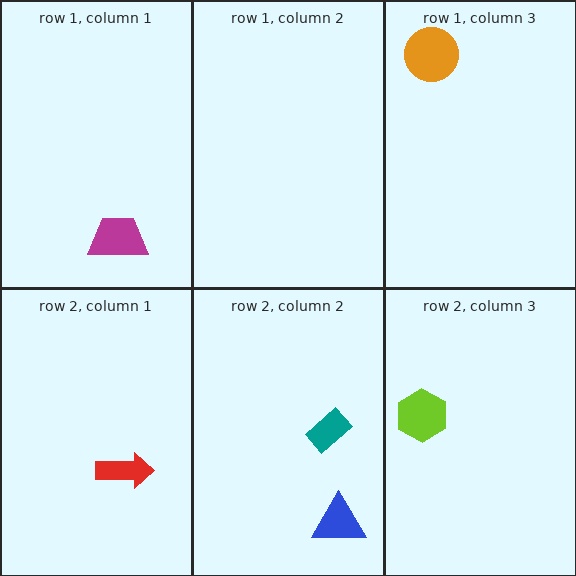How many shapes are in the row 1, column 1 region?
1.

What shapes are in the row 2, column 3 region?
The lime hexagon.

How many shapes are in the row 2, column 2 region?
2.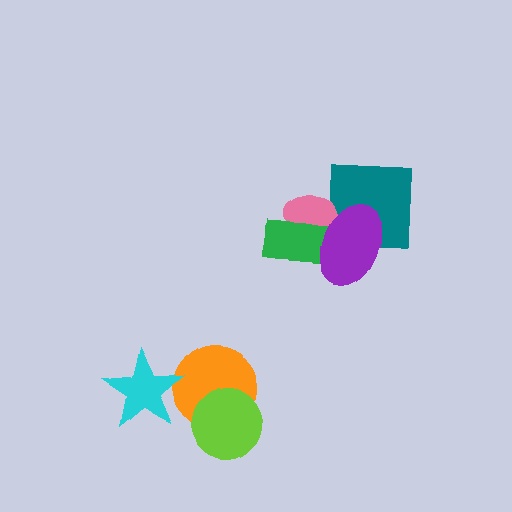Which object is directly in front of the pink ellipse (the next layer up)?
The green rectangle is directly in front of the pink ellipse.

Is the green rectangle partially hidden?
Yes, it is partially covered by another shape.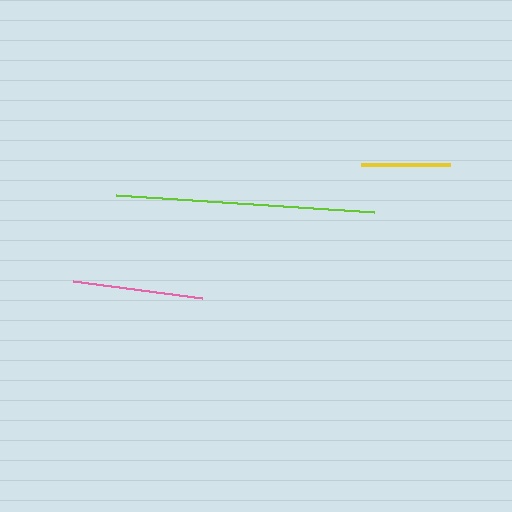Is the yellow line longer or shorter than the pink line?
The pink line is longer than the yellow line.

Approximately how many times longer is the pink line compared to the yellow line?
The pink line is approximately 1.5 times the length of the yellow line.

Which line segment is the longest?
The lime line is the longest at approximately 259 pixels.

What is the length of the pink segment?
The pink segment is approximately 130 pixels long.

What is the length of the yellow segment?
The yellow segment is approximately 89 pixels long.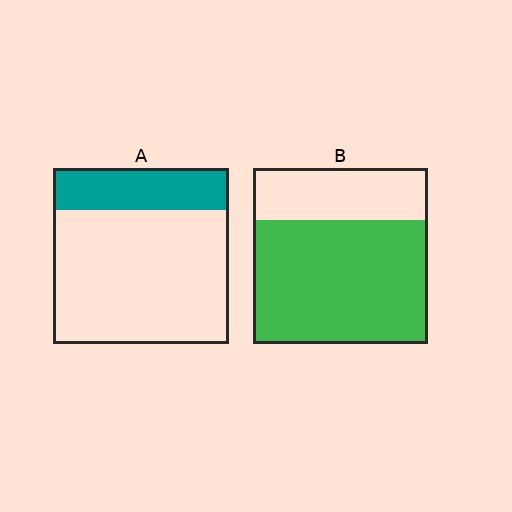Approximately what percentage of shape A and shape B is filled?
A is approximately 25% and B is approximately 70%.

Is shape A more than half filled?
No.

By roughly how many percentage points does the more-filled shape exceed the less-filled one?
By roughly 45 percentage points (B over A).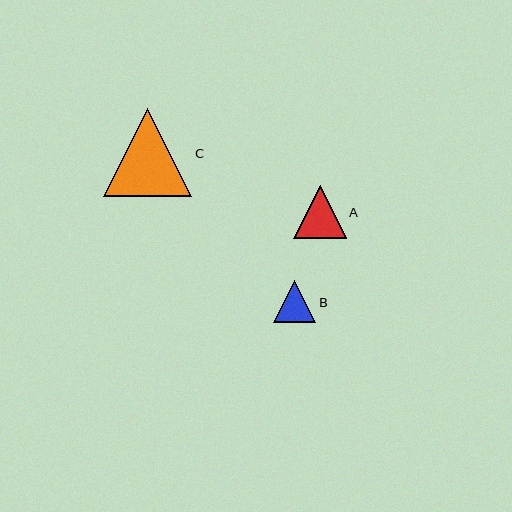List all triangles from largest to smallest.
From largest to smallest: C, A, B.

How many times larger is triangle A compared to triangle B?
Triangle A is approximately 1.3 times the size of triangle B.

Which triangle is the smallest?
Triangle B is the smallest with a size of approximately 42 pixels.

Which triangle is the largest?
Triangle C is the largest with a size of approximately 88 pixels.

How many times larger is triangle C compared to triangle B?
Triangle C is approximately 2.1 times the size of triangle B.